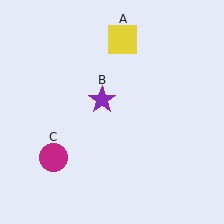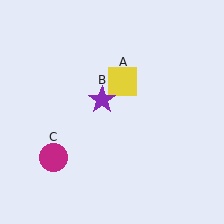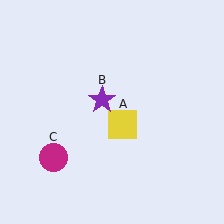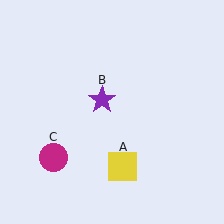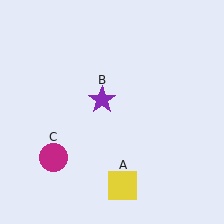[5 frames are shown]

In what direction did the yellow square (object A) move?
The yellow square (object A) moved down.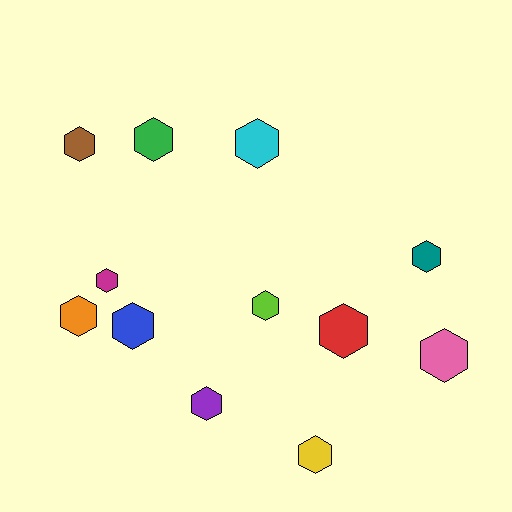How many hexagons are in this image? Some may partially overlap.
There are 12 hexagons.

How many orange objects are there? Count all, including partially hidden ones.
There is 1 orange object.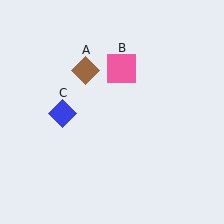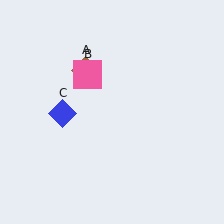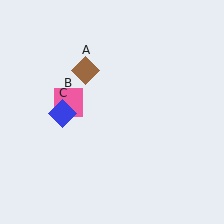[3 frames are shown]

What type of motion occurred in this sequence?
The pink square (object B) rotated counterclockwise around the center of the scene.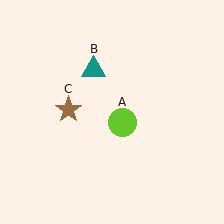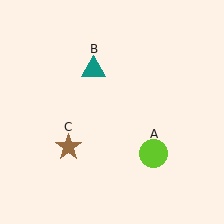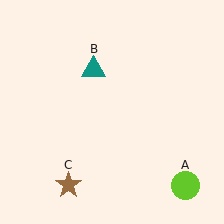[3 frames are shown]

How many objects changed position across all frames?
2 objects changed position: lime circle (object A), brown star (object C).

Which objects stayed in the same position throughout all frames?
Teal triangle (object B) remained stationary.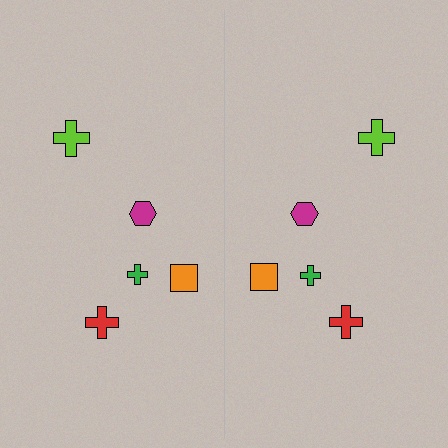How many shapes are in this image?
There are 10 shapes in this image.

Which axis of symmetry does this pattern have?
The pattern has a vertical axis of symmetry running through the center of the image.